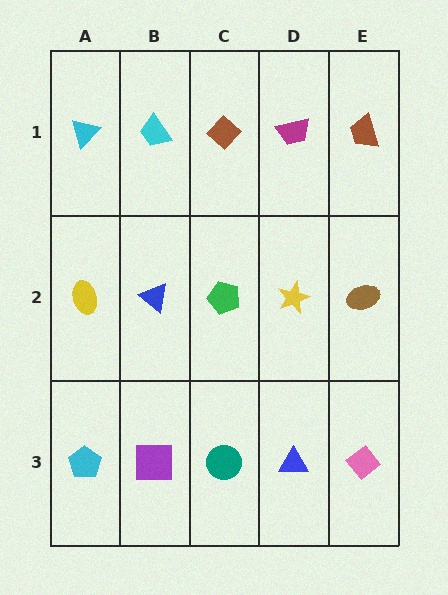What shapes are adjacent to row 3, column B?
A blue triangle (row 2, column B), a cyan pentagon (row 3, column A), a teal circle (row 3, column C).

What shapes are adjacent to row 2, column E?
A brown trapezoid (row 1, column E), a pink diamond (row 3, column E), a yellow star (row 2, column D).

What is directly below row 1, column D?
A yellow star.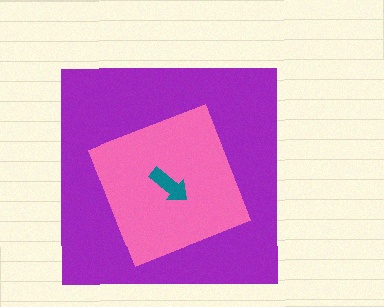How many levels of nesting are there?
3.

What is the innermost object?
The teal arrow.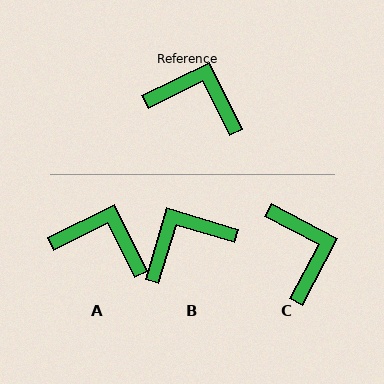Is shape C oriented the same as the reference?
No, it is off by about 54 degrees.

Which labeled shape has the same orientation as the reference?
A.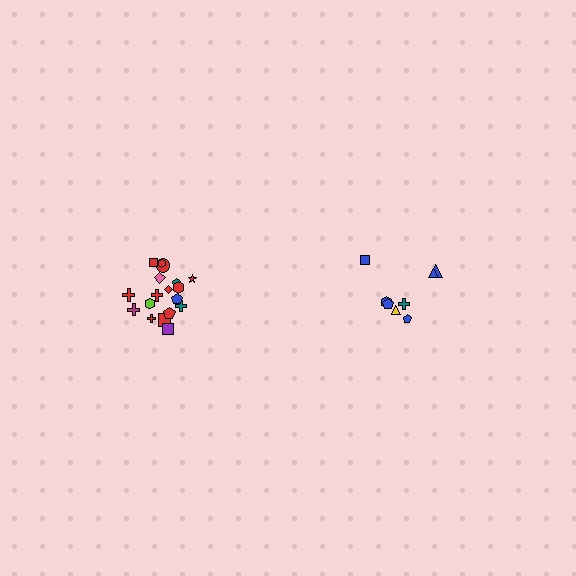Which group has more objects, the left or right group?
The left group.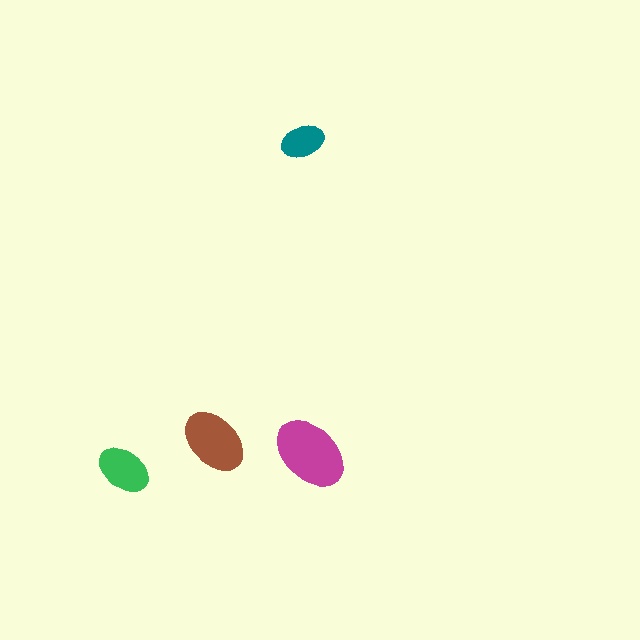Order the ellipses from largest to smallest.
the magenta one, the brown one, the green one, the teal one.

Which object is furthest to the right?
The magenta ellipse is rightmost.